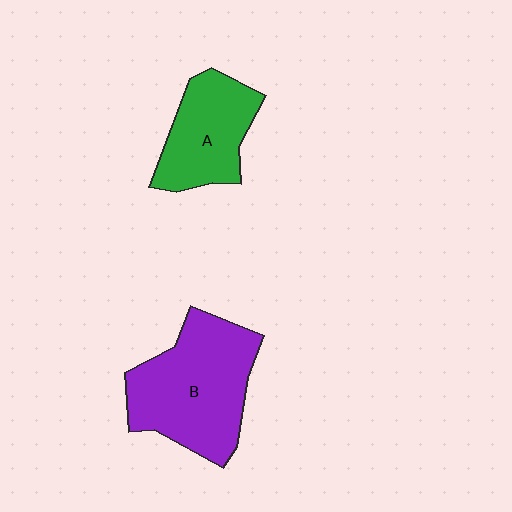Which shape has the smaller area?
Shape A (green).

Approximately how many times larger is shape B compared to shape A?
Approximately 1.5 times.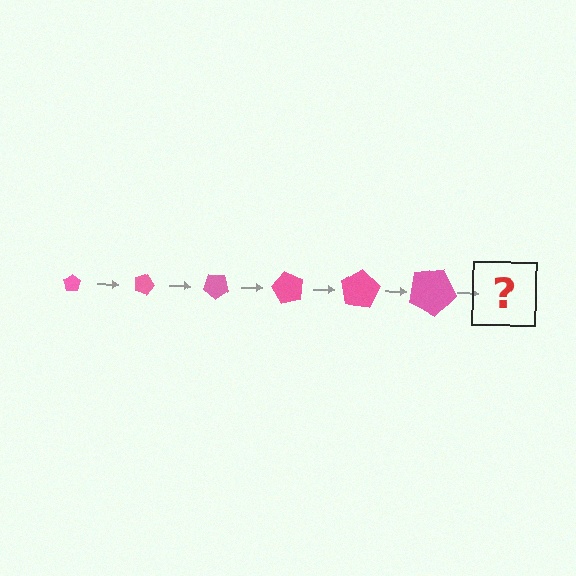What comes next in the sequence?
The next element should be a pentagon, larger than the previous one and rotated 120 degrees from the start.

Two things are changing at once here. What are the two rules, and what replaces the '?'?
The two rules are that the pentagon grows larger each step and it rotates 20 degrees each step. The '?' should be a pentagon, larger than the previous one and rotated 120 degrees from the start.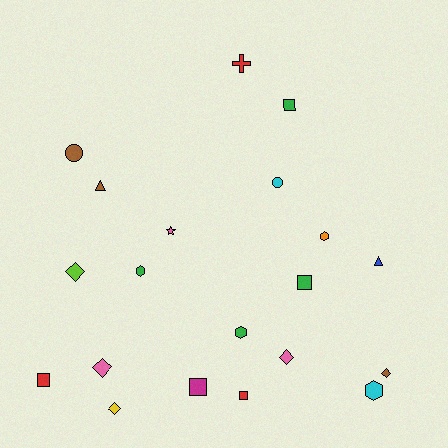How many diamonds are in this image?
There are 5 diamonds.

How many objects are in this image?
There are 20 objects.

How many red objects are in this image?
There are 3 red objects.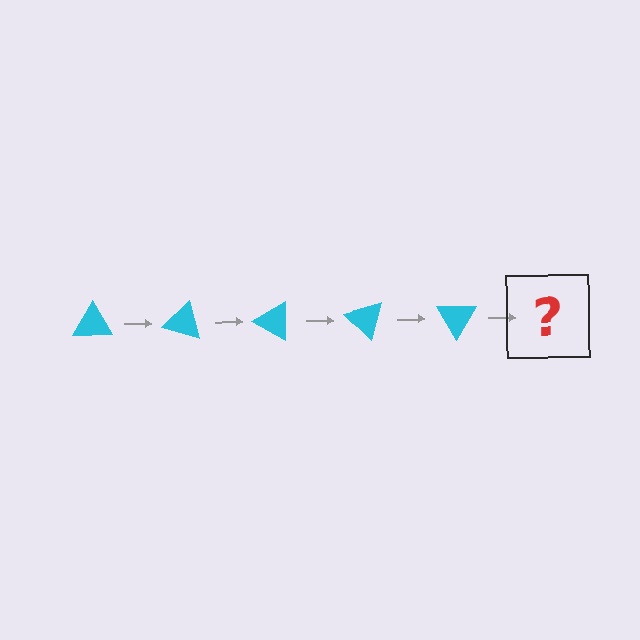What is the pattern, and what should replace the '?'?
The pattern is that the triangle rotates 15 degrees each step. The '?' should be a cyan triangle rotated 75 degrees.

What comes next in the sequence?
The next element should be a cyan triangle rotated 75 degrees.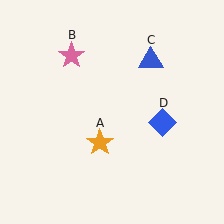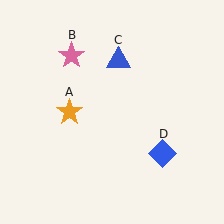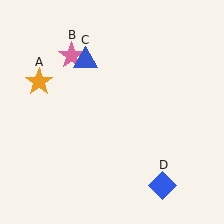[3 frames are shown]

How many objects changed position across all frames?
3 objects changed position: orange star (object A), blue triangle (object C), blue diamond (object D).